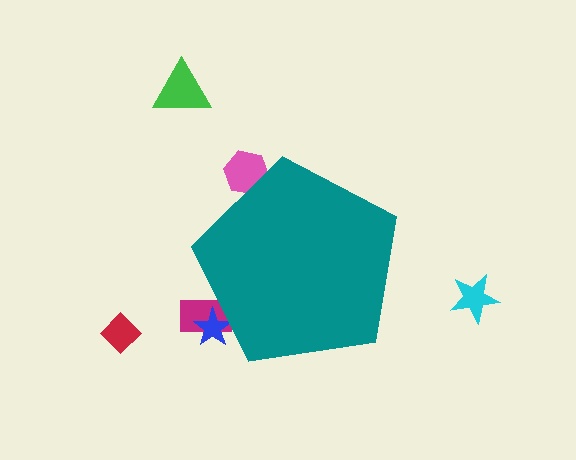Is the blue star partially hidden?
Yes, the blue star is partially hidden behind the teal pentagon.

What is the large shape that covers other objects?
A teal pentagon.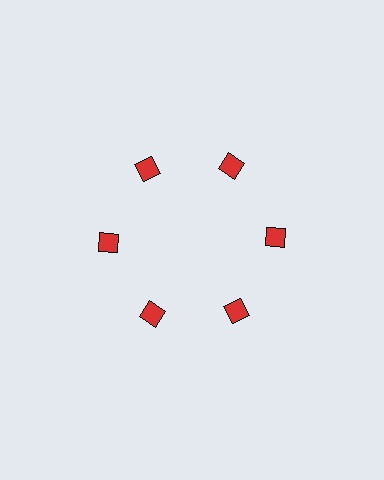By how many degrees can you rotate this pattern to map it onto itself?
The pattern maps onto itself every 60 degrees of rotation.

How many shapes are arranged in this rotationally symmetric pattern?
There are 6 shapes, arranged in 6 groups of 1.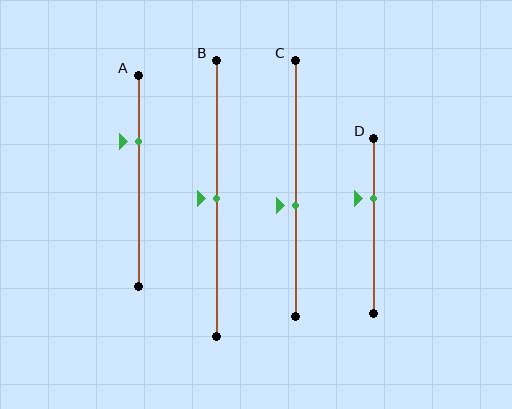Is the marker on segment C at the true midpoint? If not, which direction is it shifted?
No, the marker on segment C is shifted downward by about 7% of the segment length.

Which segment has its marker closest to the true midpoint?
Segment B has its marker closest to the true midpoint.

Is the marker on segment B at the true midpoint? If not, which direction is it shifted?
Yes, the marker on segment B is at the true midpoint.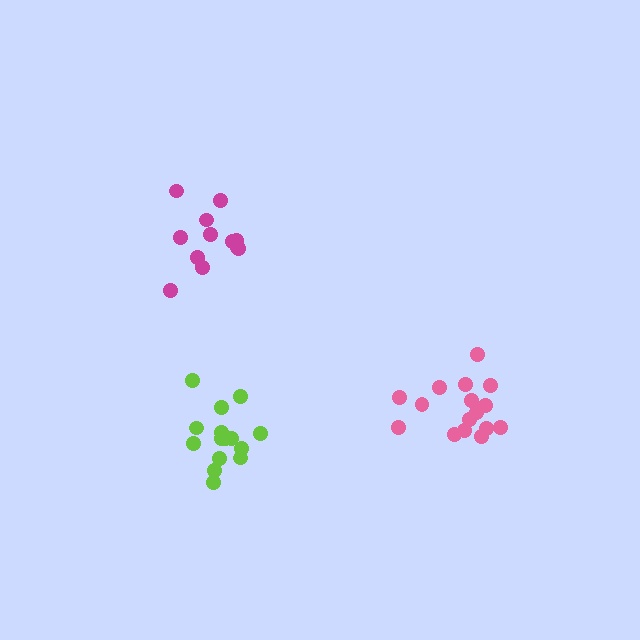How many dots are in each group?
Group 1: 16 dots, Group 2: 12 dots, Group 3: 16 dots (44 total).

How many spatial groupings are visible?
There are 3 spatial groupings.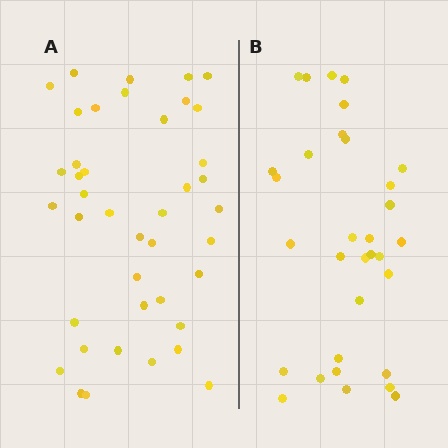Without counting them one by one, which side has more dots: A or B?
Region A (the left region) has more dots.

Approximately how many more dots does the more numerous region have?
Region A has roughly 8 or so more dots than region B.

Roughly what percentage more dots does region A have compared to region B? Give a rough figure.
About 30% more.